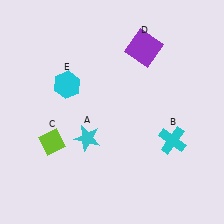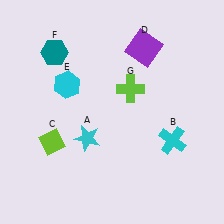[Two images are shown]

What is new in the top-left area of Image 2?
A teal hexagon (F) was added in the top-left area of Image 2.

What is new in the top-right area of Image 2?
A lime cross (G) was added in the top-right area of Image 2.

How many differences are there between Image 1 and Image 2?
There are 2 differences between the two images.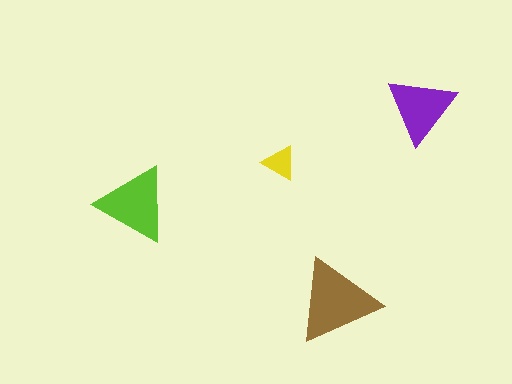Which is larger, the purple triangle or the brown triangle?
The brown one.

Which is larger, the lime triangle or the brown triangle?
The brown one.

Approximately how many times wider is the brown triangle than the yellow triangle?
About 2.5 times wider.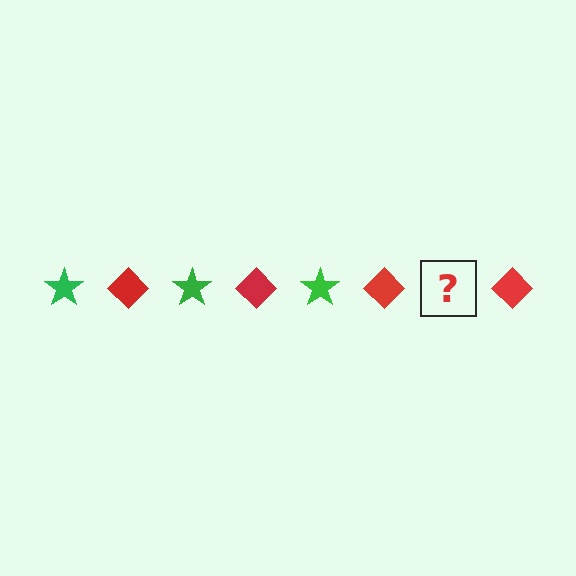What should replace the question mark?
The question mark should be replaced with a green star.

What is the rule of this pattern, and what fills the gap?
The rule is that the pattern alternates between green star and red diamond. The gap should be filled with a green star.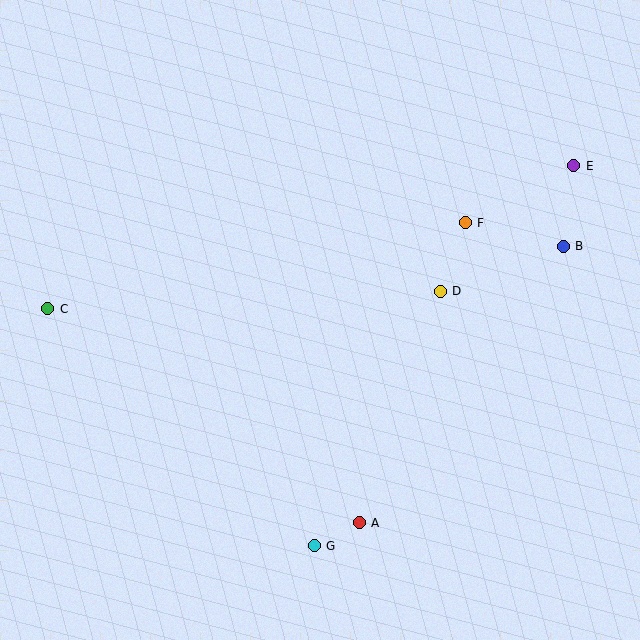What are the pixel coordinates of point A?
Point A is at (359, 523).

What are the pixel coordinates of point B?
Point B is at (563, 246).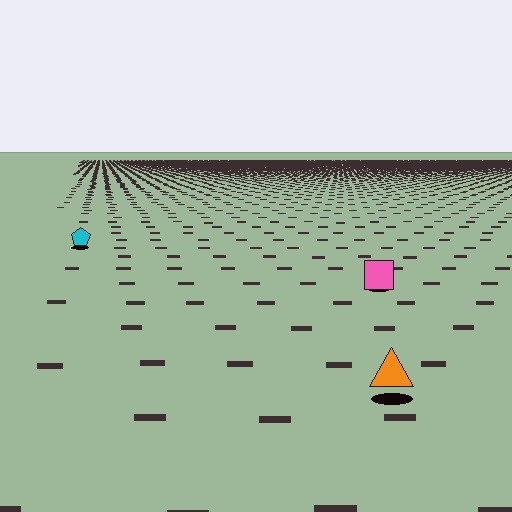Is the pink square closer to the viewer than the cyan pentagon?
Yes. The pink square is closer — you can tell from the texture gradient: the ground texture is coarser near it.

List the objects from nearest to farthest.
From nearest to farthest: the orange triangle, the pink square, the cyan pentagon.